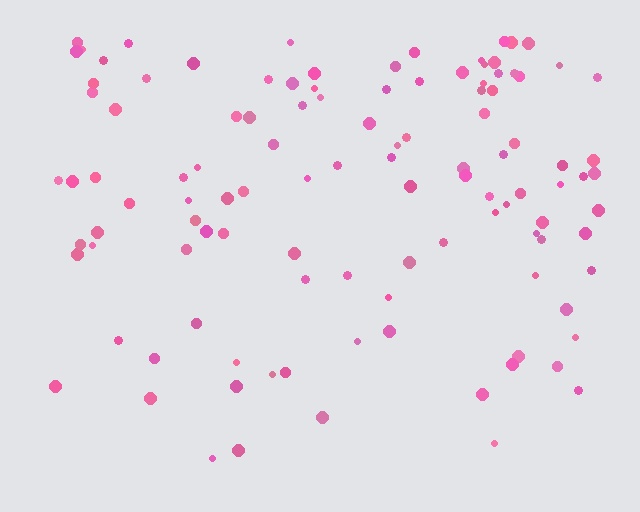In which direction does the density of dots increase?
From bottom to top, with the top side densest.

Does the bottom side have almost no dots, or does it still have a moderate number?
Still a moderate number, just noticeably fewer than the top.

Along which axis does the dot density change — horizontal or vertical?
Vertical.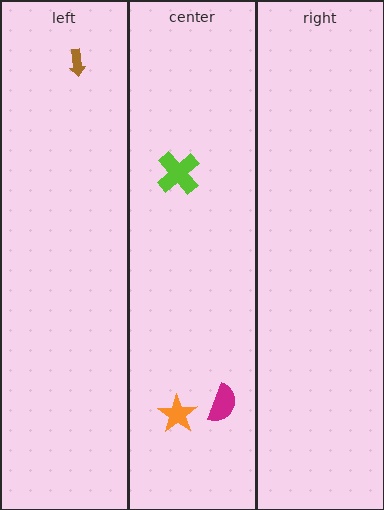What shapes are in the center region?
The orange star, the magenta semicircle, the lime cross.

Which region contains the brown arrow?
The left region.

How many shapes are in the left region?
1.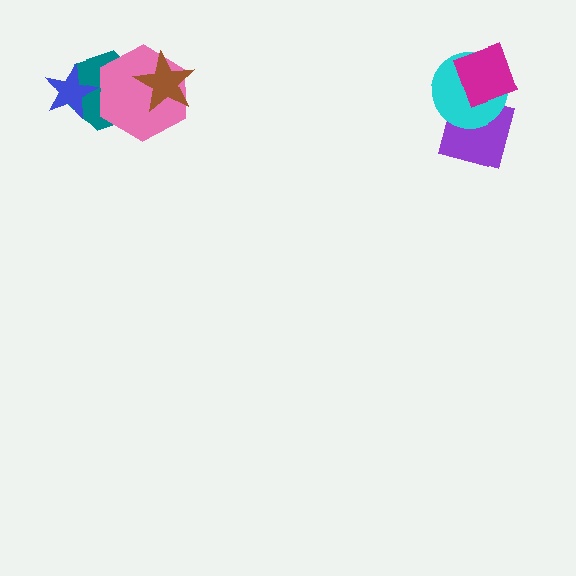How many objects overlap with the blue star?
1 object overlaps with the blue star.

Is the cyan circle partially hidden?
Yes, it is partially covered by another shape.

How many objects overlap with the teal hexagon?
3 objects overlap with the teal hexagon.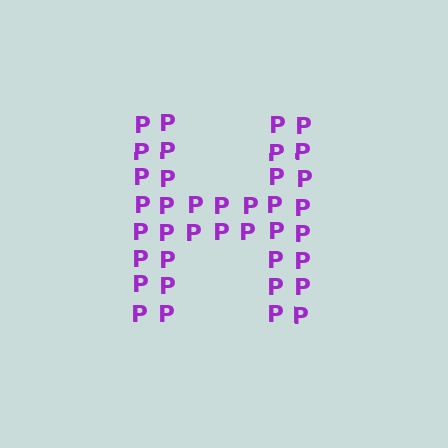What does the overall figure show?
The overall figure shows the letter H.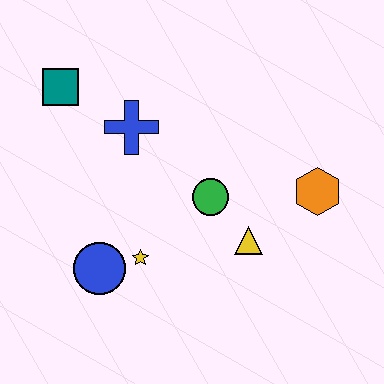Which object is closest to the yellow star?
The blue circle is closest to the yellow star.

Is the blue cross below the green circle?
No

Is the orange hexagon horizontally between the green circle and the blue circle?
No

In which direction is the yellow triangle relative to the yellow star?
The yellow triangle is to the right of the yellow star.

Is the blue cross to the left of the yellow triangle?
Yes